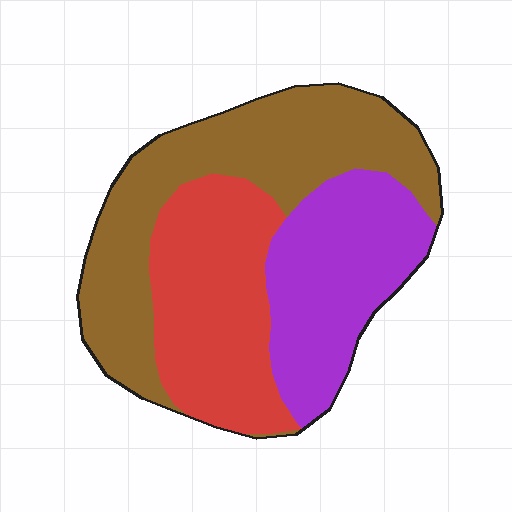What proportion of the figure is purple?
Purple covers around 30% of the figure.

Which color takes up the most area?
Brown, at roughly 40%.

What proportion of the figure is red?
Red takes up about one third (1/3) of the figure.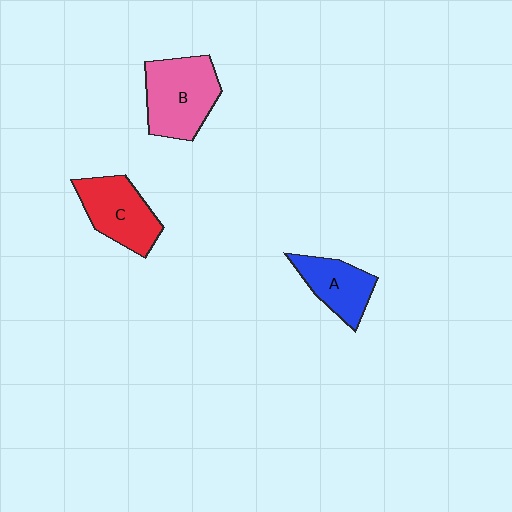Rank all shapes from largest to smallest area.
From largest to smallest: B (pink), C (red), A (blue).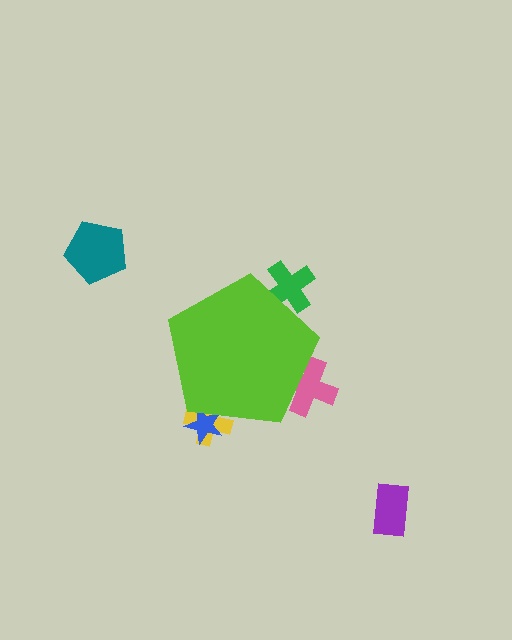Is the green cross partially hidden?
Yes, the green cross is partially hidden behind the lime pentagon.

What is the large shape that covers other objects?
A lime pentagon.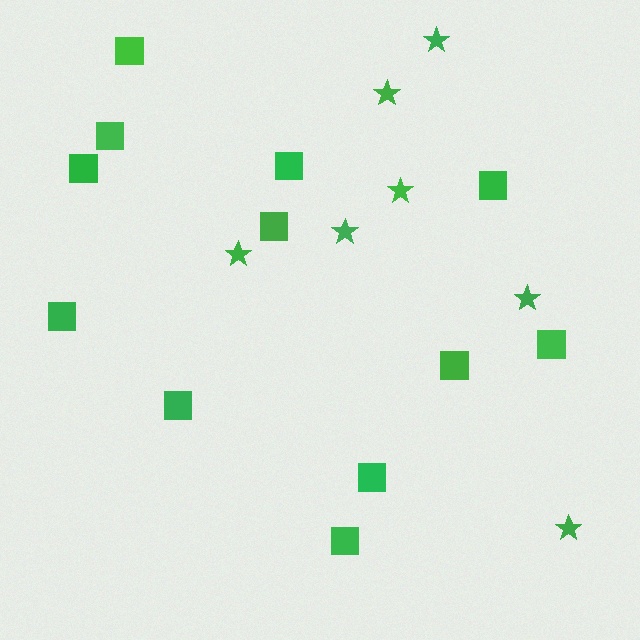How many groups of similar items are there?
There are 2 groups: one group of squares (12) and one group of stars (7).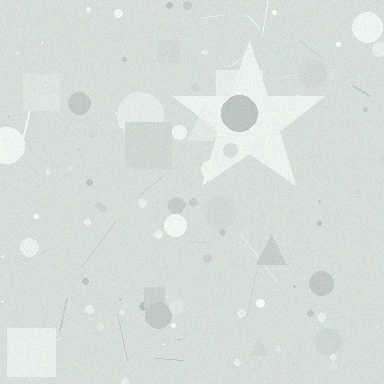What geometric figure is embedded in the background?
A star is embedded in the background.